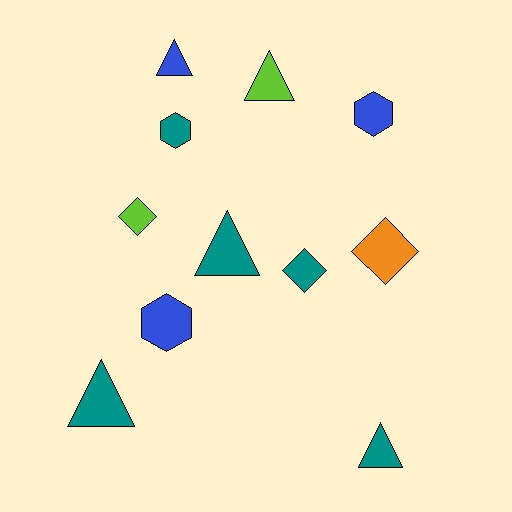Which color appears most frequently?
Teal, with 5 objects.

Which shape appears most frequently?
Triangle, with 5 objects.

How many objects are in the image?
There are 11 objects.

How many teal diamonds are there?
There is 1 teal diamond.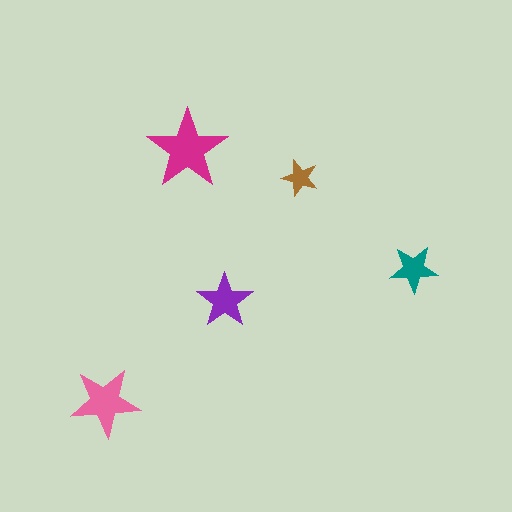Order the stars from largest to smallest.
the magenta one, the pink one, the purple one, the teal one, the brown one.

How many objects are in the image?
There are 5 objects in the image.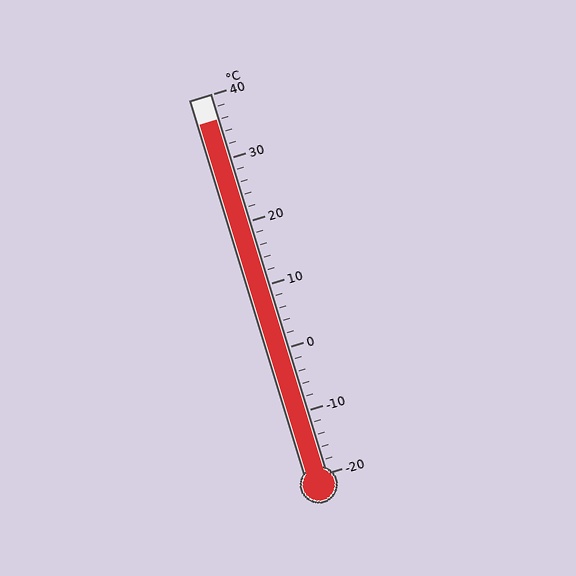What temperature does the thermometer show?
The thermometer shows approximately 36°C.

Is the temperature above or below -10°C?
The temperature is above -10°C.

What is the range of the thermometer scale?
The thermometer scale ranges from -20°C to 40°C.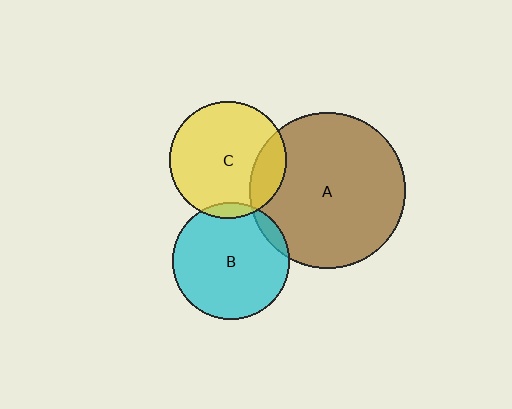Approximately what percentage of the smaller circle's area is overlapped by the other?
Approximately 5%.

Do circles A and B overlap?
Yes.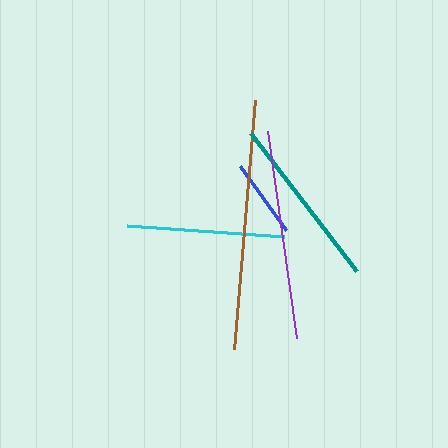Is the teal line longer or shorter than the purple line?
The purple line is longer than the teal line.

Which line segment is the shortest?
The blue line is the shortest at approximately 78 pixels.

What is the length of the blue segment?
The blue segment is approximately 78 pixels long.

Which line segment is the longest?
The brown line is the longest at approximately 250 pixels.